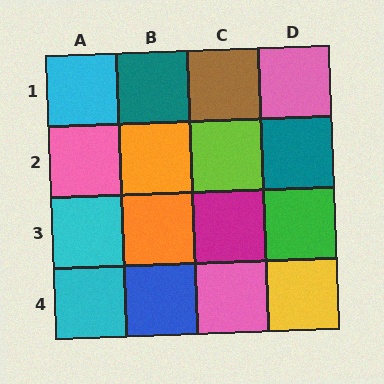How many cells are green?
1 cell is green.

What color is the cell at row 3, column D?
Green.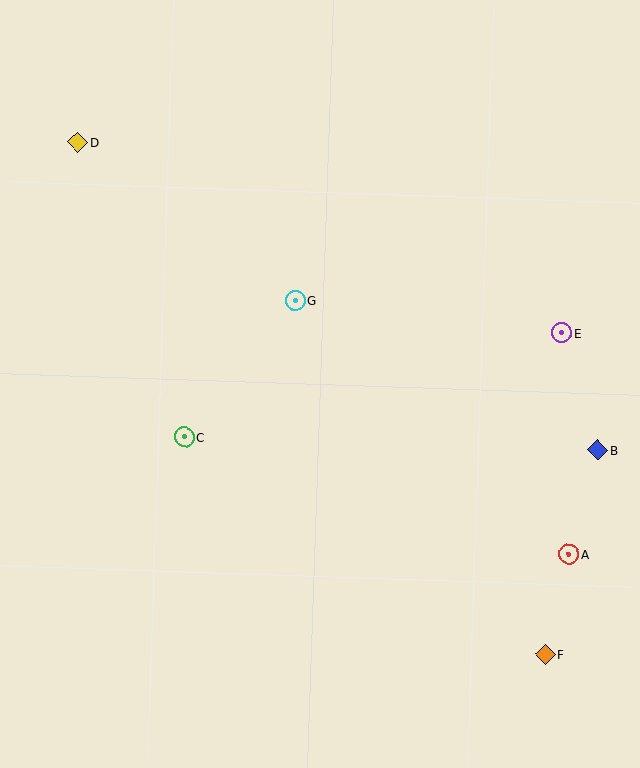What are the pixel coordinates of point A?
Point A is at (569, 554).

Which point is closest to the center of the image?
Point G at (295, 300) is closest to the center.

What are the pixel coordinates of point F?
Point F is at (545, 654).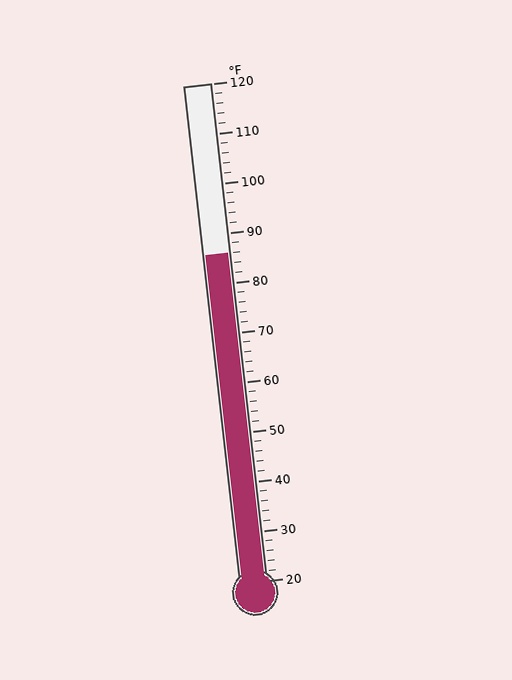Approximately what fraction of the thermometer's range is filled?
The thermometer is filled to approximately 65% of its range.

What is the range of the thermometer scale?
The thermometer scale ranges from 20°F to 120°F.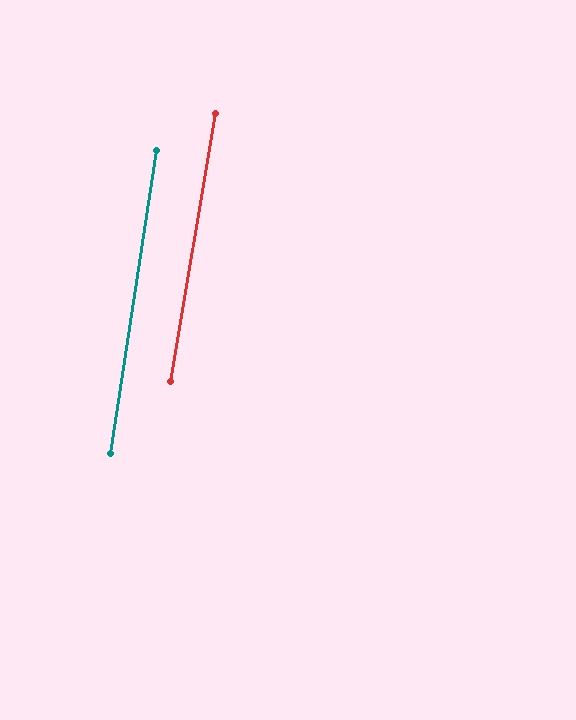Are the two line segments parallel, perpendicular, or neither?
Parallel — their directions differ by only 0.8°.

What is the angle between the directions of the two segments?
Approximately 1 degree.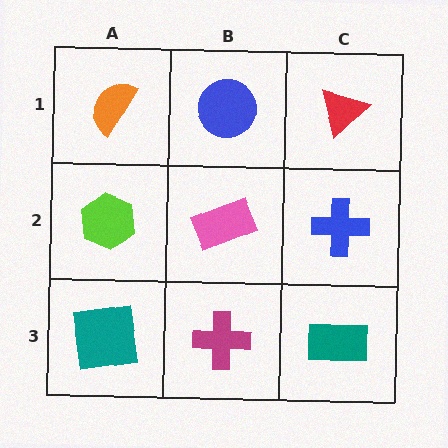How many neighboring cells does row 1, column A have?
2.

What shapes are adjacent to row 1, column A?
A lime hexagon (row 2, column A), a blue circle (row 1, column B).